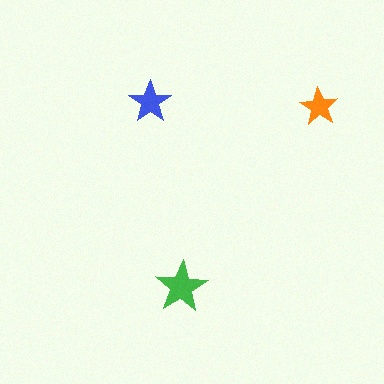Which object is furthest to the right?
The orange star is rightmost.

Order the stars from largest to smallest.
the green one, the blue one, the orange one.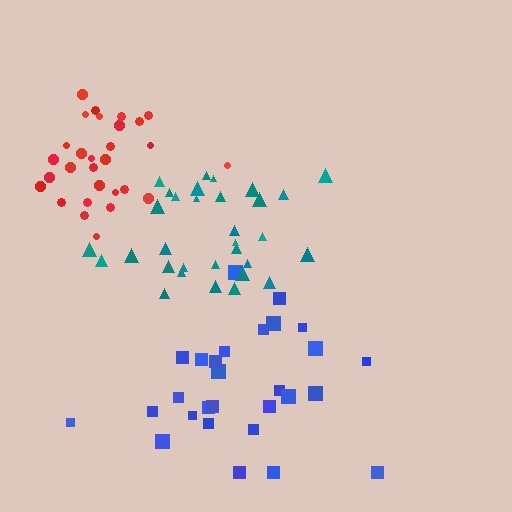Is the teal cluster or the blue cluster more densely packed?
Teal.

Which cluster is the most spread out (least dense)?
Blue.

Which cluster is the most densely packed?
Teal.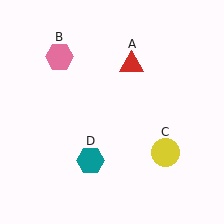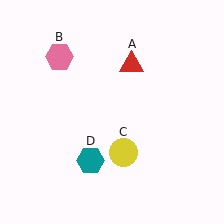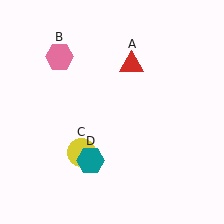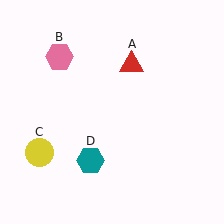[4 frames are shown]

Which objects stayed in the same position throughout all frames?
Red triangle (object A) and pink hexagon (object B) and teal hexagon (object D) remained stationary.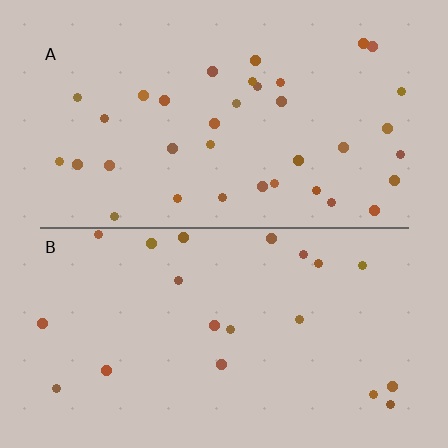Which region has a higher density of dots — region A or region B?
A (the top).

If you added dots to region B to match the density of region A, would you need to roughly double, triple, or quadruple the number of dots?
Approximately double.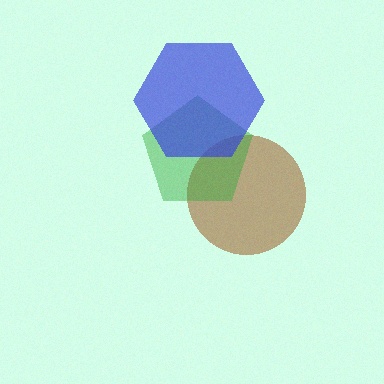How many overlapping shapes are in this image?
There are 3 overlapping shapes in the image.